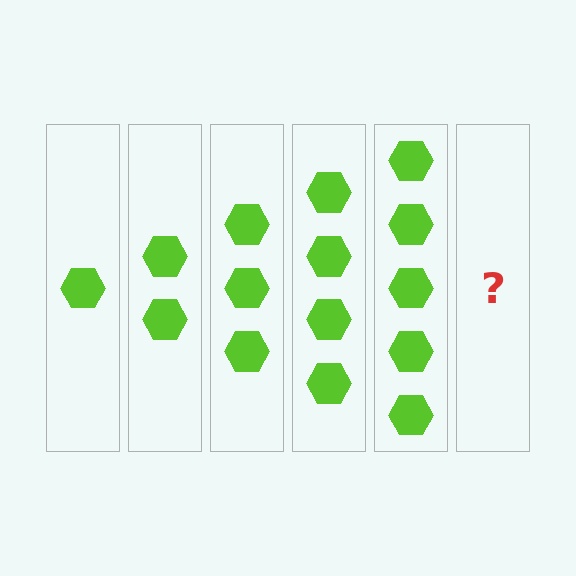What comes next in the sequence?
The next element should be 6 hexagons.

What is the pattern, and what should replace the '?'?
The pattern is that each step adds one more hexagon. The '?' should be 6 hexagons.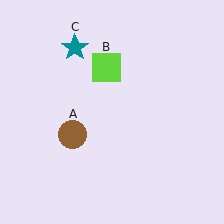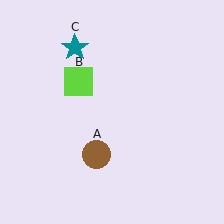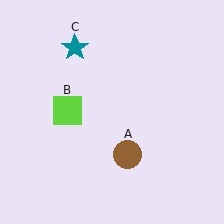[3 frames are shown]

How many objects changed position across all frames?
2 objects changed position: brown circle (object A), lime square (object B).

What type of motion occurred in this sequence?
The brown circle (object A), lime square (object B) rotated counterclockwise around the center of the scene.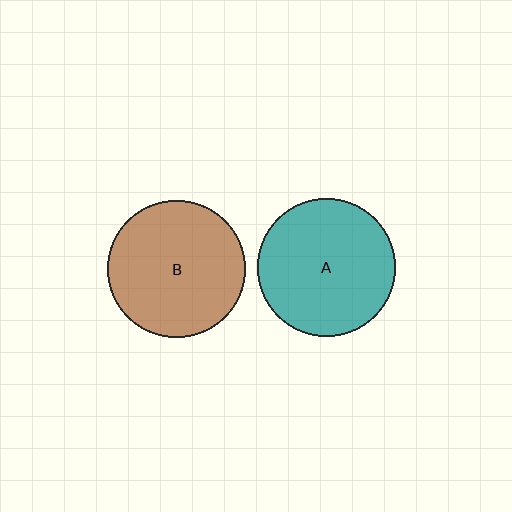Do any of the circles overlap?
No, none of the circles overlap.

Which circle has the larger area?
Circle A (teal).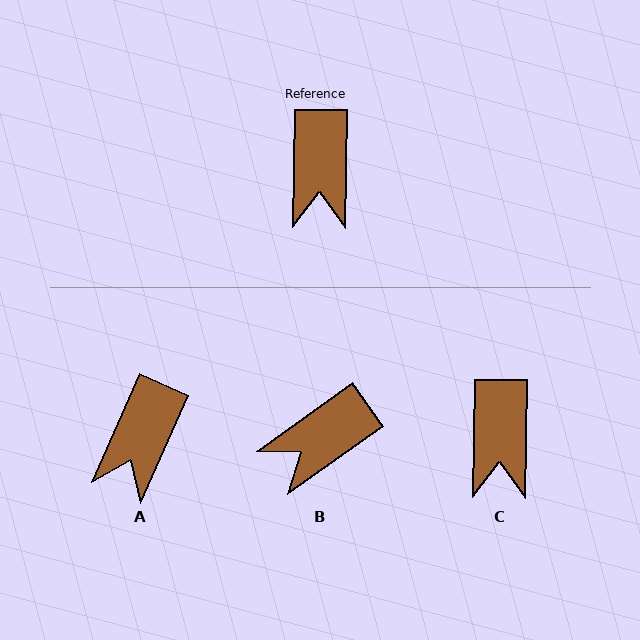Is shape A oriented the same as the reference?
No, it is off by about 22 degrees.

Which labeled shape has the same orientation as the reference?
C.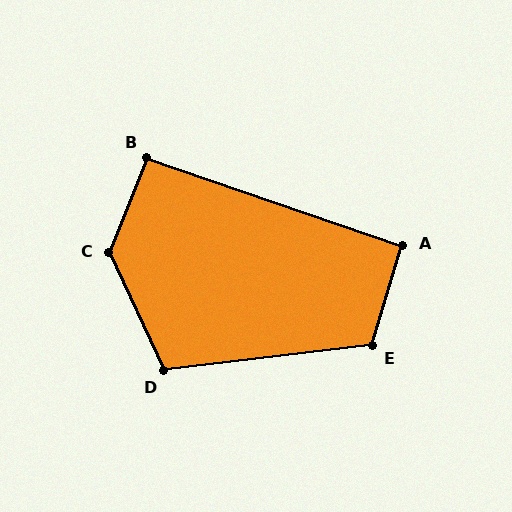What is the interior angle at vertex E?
Approximately 114 degrees (obtuse).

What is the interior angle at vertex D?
Approximately 108 degrees (obtuse).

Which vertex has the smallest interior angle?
A, at approximately 92 degrees.